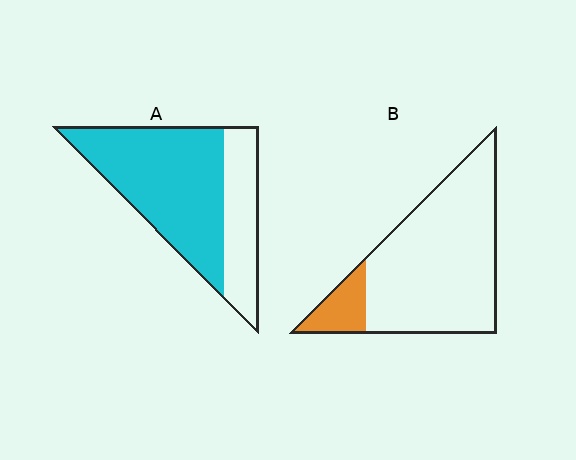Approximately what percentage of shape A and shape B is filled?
A is approximately 70% and B is approximately 15%.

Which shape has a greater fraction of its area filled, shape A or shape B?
Shape A.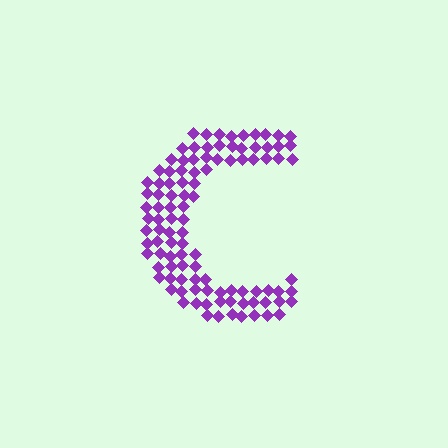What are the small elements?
The small elements are diamonds.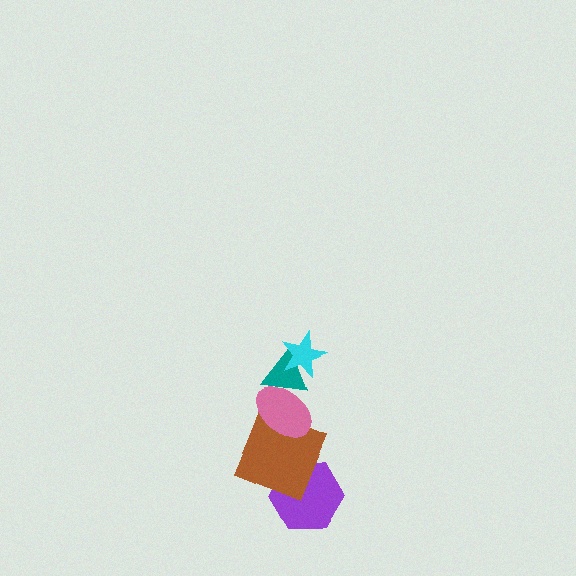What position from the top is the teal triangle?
The teal triangle is 2nd from the top.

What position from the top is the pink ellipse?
The pink ellipse is 3rd from the top.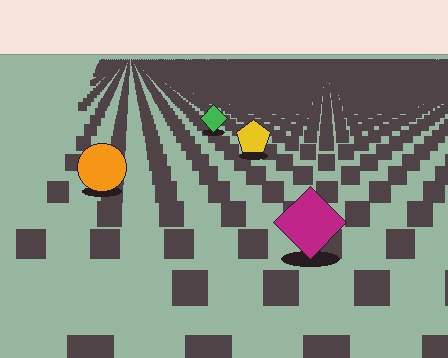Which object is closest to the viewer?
The magenta diamond is closest. The texture marks near it are larger and more spread out.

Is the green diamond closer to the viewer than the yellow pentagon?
No. The yellow pentagon is closer — you can tell from the texture gradient: the ground texture is coarser near it.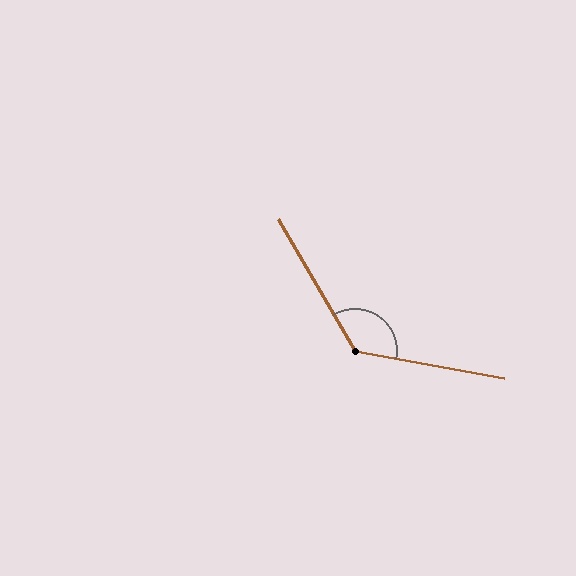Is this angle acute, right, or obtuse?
It is obtuse.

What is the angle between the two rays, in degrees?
Approximately 131 degrees.